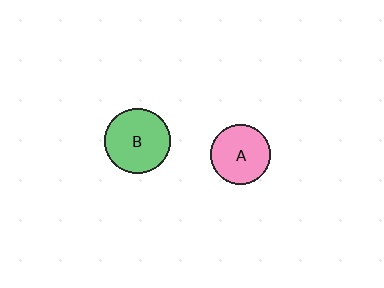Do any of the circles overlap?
No, none of the circles overlap.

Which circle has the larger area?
Circle B (green).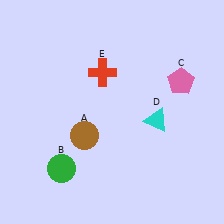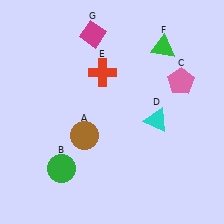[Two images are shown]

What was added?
A green triangle (F), a magenta diamond (G) were added in Image 2.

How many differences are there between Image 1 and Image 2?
There are 2 differences between the two images.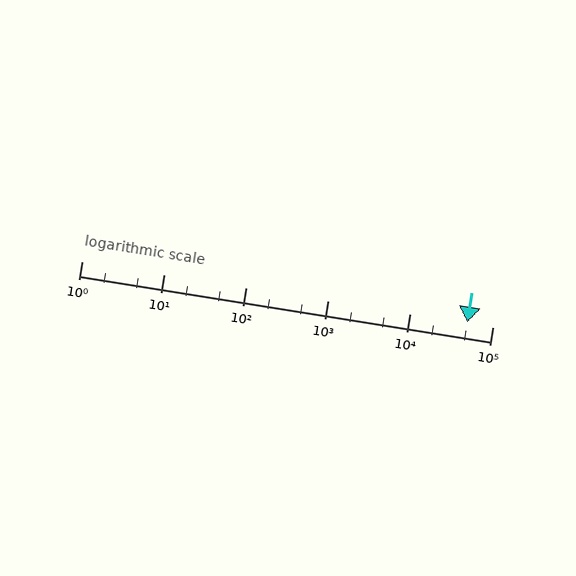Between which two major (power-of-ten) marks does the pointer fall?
The pointer is between 10000 and 100000.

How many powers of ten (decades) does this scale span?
The scale spans 5 decades, from 1 to 100000.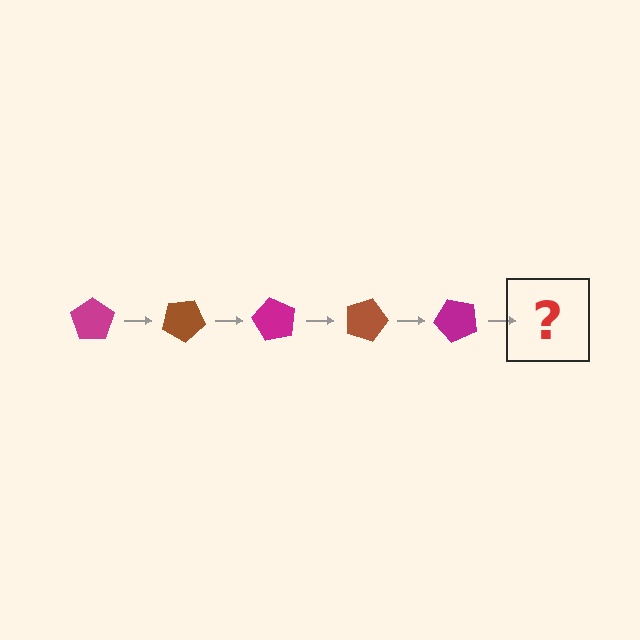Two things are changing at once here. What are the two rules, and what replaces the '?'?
The two rules are that it rotates 30 degrees each step and the color cycles through magenta and brown. The '?' should be a brown pentagon, rotated 150 degrees from the start.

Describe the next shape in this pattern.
It should be a brown pentagon, rotated 150 degrees from the start.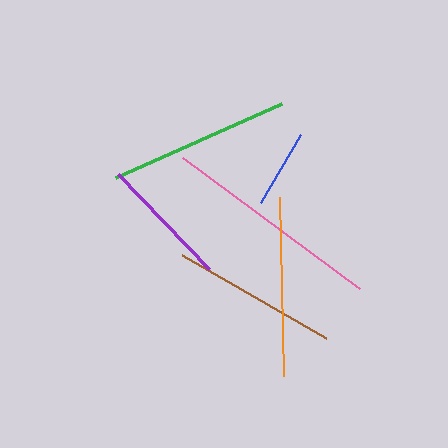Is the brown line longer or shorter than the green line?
The green line is longer than the brown line.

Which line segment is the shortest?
The blue line is the shortest at approximately 80 pixels.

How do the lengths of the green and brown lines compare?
The green and brown lines are approximately the same length.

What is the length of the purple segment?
The purple segment is approximately 132 pixels long.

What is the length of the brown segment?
The brown segment is approximately 166 pixels long.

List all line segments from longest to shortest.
From longest to shortest: pink, green, orange, brown, purple, blue.